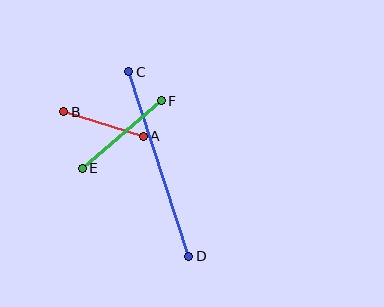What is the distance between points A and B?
The distance is approximately 83 pixels.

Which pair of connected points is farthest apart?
Points C and D are farthest apart.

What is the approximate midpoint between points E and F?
The midpoint is at approximately (122, 134) pixels.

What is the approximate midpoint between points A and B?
The midpoint is at approximately (104, 124) pixels.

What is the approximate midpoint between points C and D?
The midpoint is at approximately (159, 164) pixels.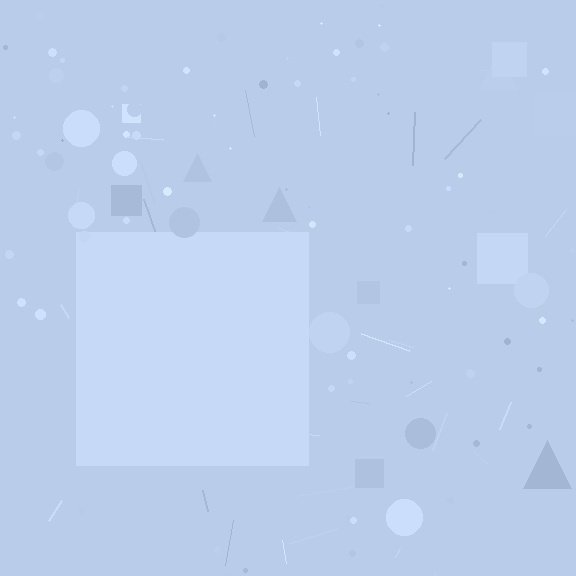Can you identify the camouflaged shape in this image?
The camouflaged shape is a square.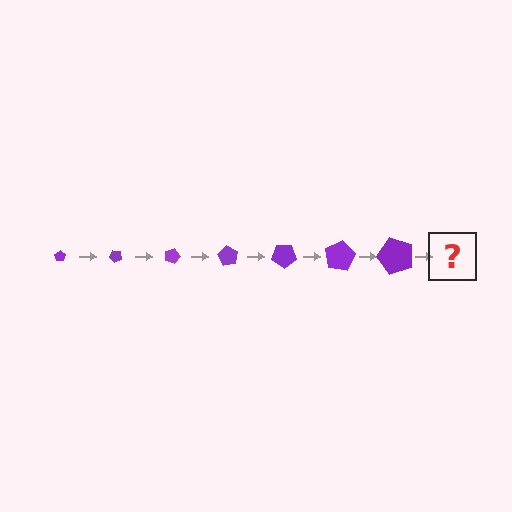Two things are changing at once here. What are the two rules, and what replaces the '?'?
The two rules are that the pentagon grows larger each step and it rotates 45 degrees each step. The '?' should be a pentagon, larger than the previous one and rotated 315 degrees from the start.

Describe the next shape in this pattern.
It should be a pentagon, larger than the previous one and rotated 315 degrees from the start.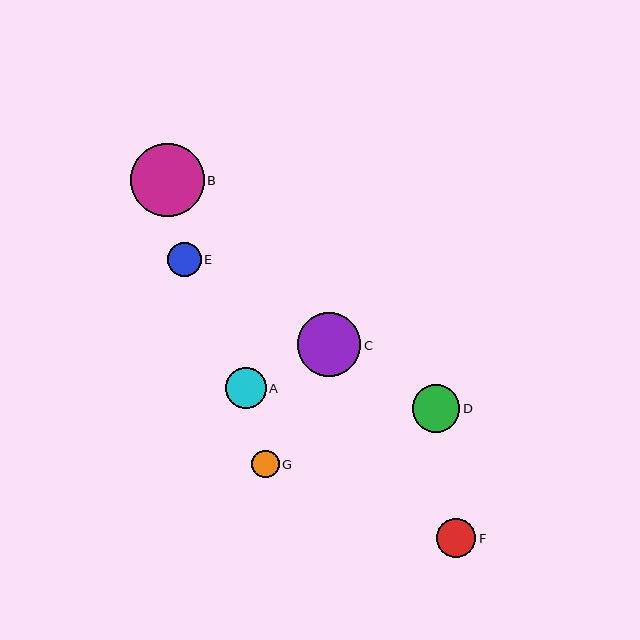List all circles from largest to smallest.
From largest to smallest: B, C, D, A, F, E, G.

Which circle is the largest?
Circle B is the largest with a size of approximately 73 pixels.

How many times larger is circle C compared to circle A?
Circle C is approximately 1.5 times the size of circle A.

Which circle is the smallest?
Circle G is the smallest with a size of approximately 28 pixels.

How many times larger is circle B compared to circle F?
Circle B is approximately 1.9 times the size of circle F.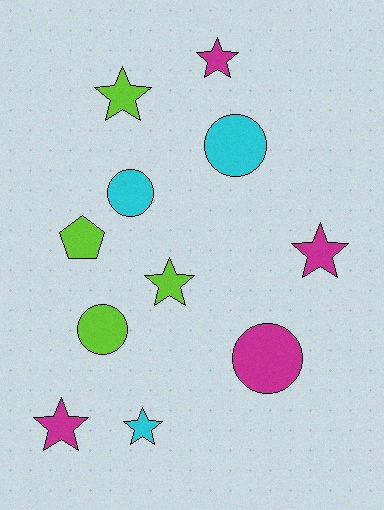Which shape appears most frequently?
Star, with 6 objects.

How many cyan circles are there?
There are 2 cyan circles.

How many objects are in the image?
There are 11 objects.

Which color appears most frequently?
Lime, with 4 objects.